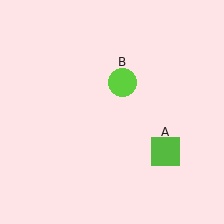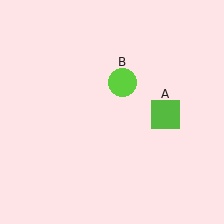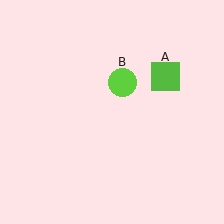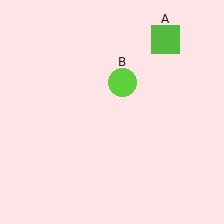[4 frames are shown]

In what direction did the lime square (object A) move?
The lime square (object A) moved up.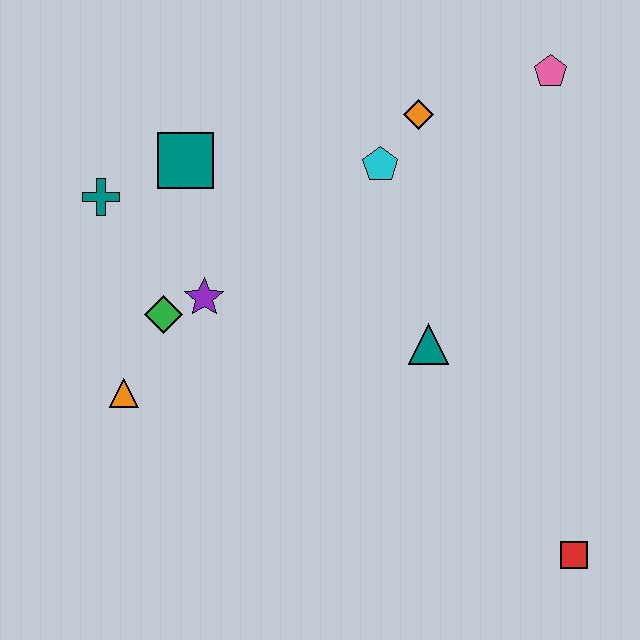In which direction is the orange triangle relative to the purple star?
The orange triangle is below the purple star.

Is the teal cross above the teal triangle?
Yes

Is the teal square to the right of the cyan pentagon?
No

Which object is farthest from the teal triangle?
The teal cross is farthest from the teal triangle.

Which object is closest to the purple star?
The green diamond is closest to the purple star.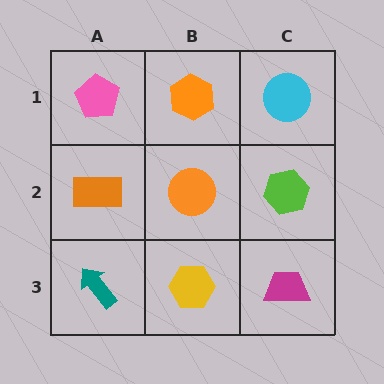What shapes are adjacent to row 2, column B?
An orange hexagon (row 1, column B), a yellow hexagon (row 3, column B), an orange rectangle (row 2, column A), a lime hexagon (row 2, column C).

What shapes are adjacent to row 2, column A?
A pink pentagon (row 1, column A), a teal arrow (row 3, column A), an orange circle (row 2, column B).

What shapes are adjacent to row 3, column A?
An orange rectangle (row 2, column A), a yellow hexagon (row 3, column B).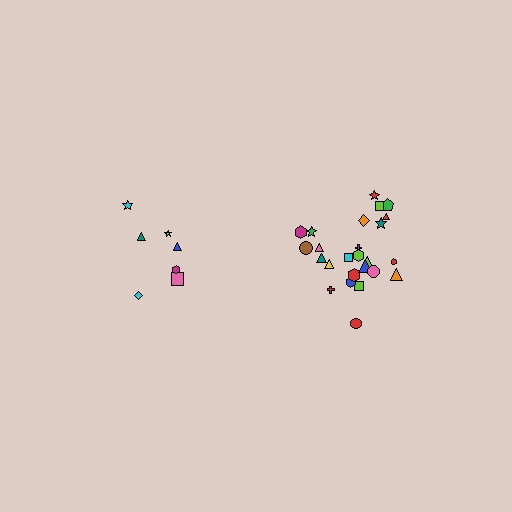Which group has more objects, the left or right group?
The right group.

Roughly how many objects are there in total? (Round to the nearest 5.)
Roughly 30 objects in total.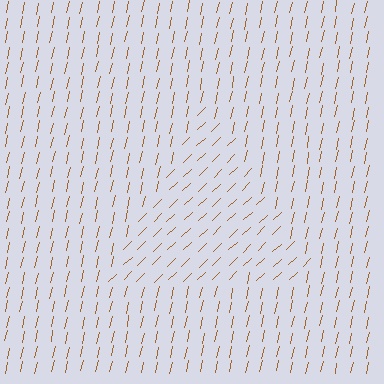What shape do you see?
I see a triangle.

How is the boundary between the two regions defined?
The boundary is defined purely by a change in line orientation (approximately 34 degrees difference). All lines are the same color and thickness.